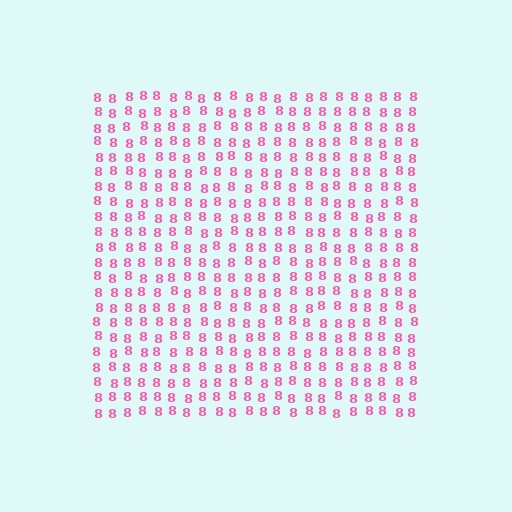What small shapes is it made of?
It is made of small digit 8's.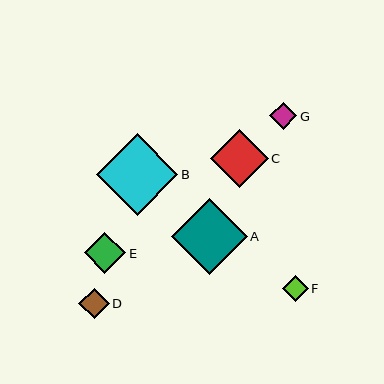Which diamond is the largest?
Diamond B is the largest with a size of approximately 82 pixels.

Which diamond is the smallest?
Diamond F is the smallest with a size of approximately 26 pixels.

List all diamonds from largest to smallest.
From largest to smallest: B, A, C, E, D, G, F.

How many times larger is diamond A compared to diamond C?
Diamond A is approximately 1.3 times the size of diamond C.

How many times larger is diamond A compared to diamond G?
Diamond A is approximately 2.8 times the size of diamond G.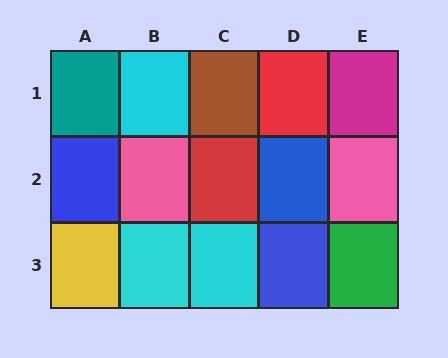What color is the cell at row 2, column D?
Blue.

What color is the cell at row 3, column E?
Green.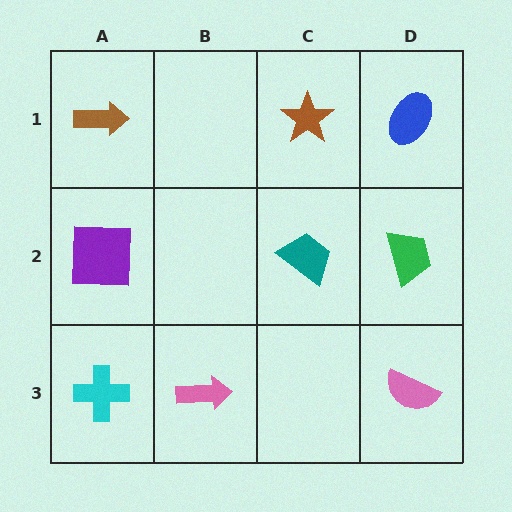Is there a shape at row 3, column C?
No, that cell is empty.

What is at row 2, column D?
A green trapezoid.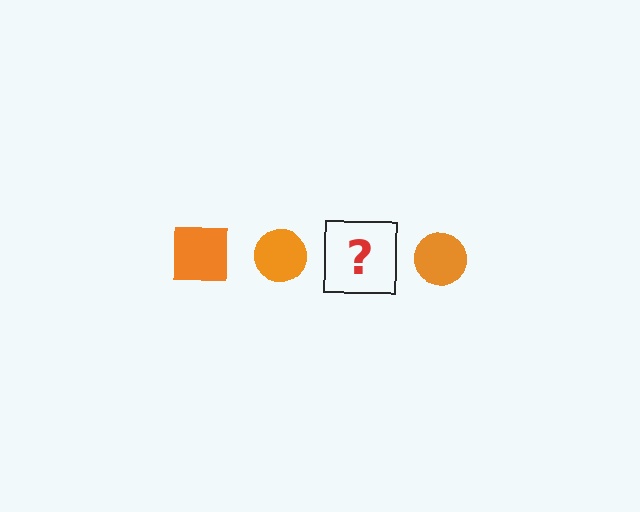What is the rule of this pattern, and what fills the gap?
The rule is that the pattern cycles through square, circle shapes in orange. The gap should be filled with an orange square.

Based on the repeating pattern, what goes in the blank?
The blank should be an orange square.